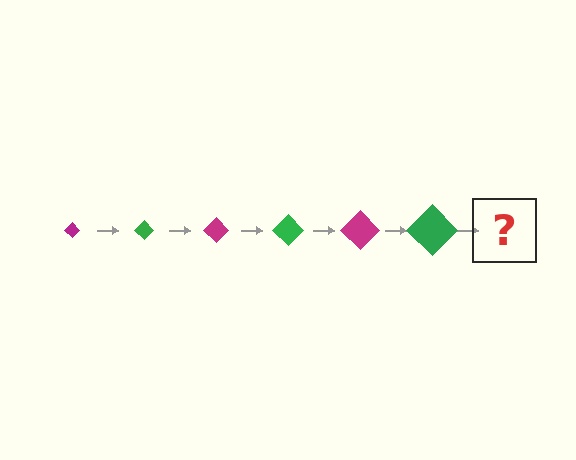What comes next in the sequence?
The next element should be a magenta diamond, larger than the previous one.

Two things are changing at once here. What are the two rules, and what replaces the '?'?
The two rules are that the diamond grows larger each step and the color cycles through magenta and green. The '?' should be a magenta diamond, larger than the previous one.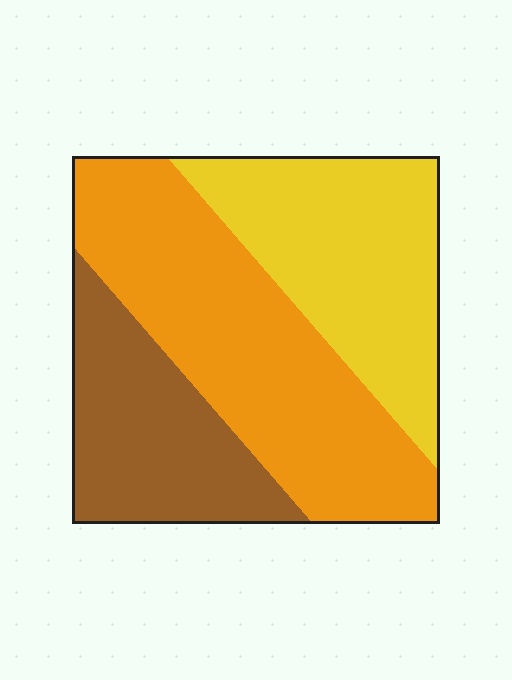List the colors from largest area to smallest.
From largest to smallest: orange, yellow, brown.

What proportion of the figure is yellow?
Yellow covers 32% of the figure.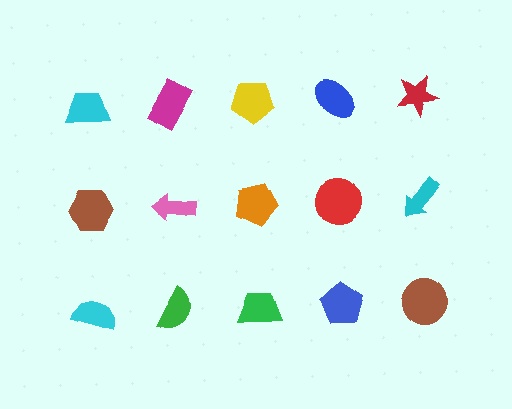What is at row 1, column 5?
A red star.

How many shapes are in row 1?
5 shapes.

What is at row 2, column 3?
An orange pentagon.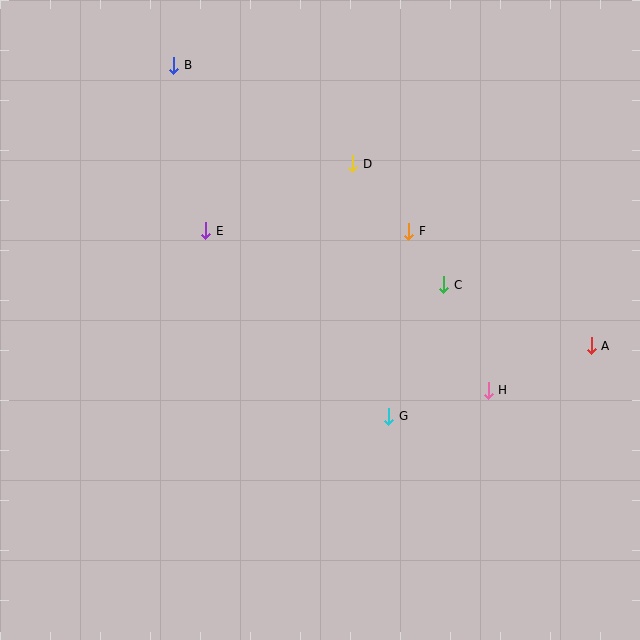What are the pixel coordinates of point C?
Point C is at (444, 285).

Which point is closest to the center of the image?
Point G at (389, 416) is closest to the center.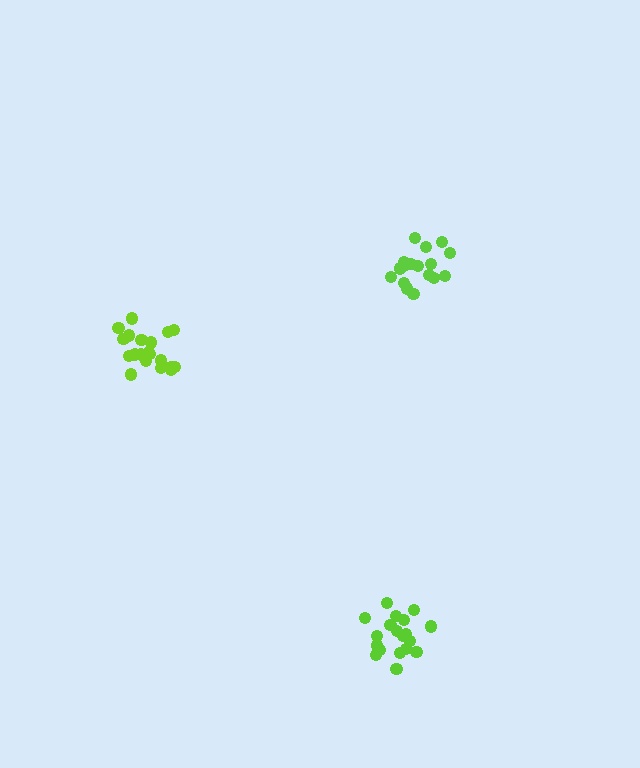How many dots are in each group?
Group 1: 19 dots, Group 2: 20 dots, Group 3: 17 dots (56 total).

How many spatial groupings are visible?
There are 3 spatial groupings.